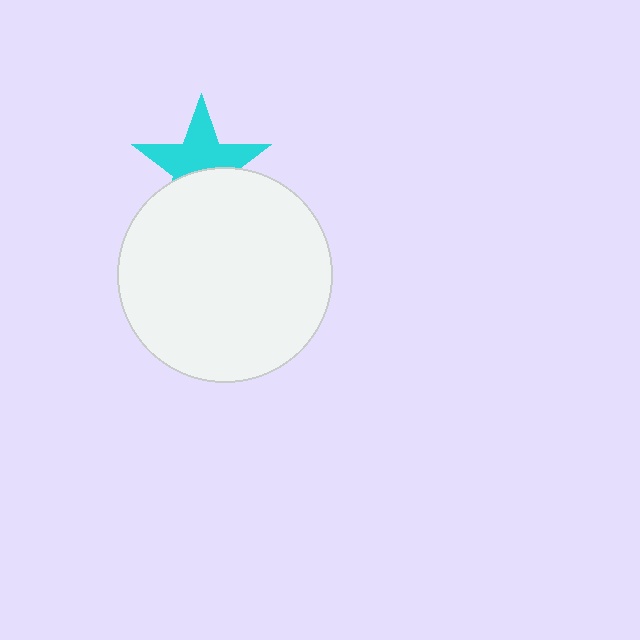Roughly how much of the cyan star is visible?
About half of it is visible (roughly 59%).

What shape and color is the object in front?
The object in front is a white circle.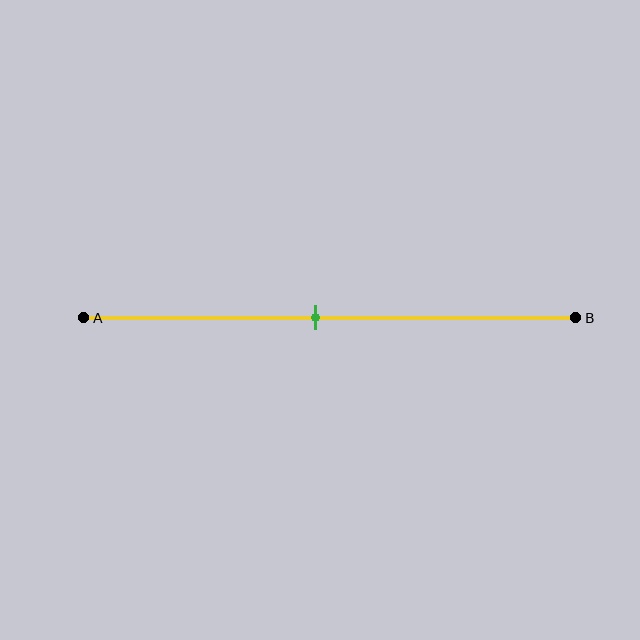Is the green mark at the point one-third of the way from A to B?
No, the mark is at about 45% from A, not at the 33% one-third point.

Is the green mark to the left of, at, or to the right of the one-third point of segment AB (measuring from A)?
The green mark is to the right of the one-third point of segment AB.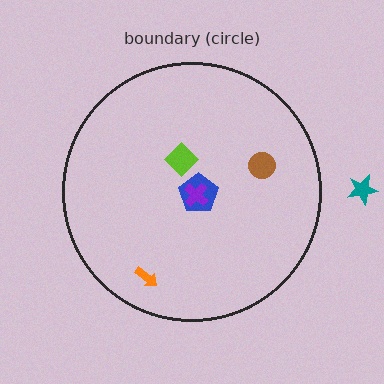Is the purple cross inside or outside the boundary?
Inside.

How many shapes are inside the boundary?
5 inside, 1 outside.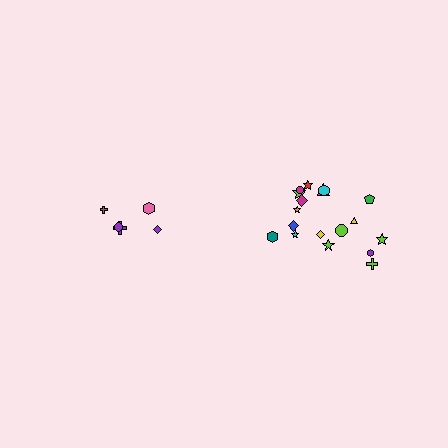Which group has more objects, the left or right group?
The right group.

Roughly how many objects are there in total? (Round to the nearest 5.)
Roughly 25 objects in total.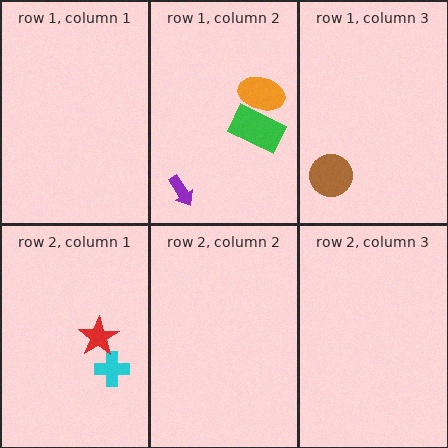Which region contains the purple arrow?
The row 1, column 2 region.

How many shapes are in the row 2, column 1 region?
2.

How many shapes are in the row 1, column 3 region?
1.